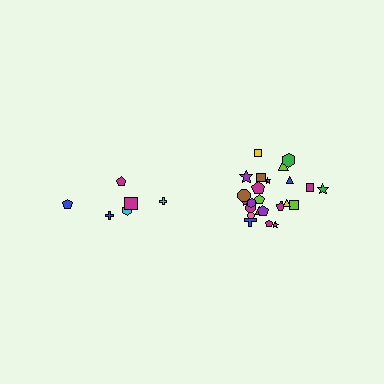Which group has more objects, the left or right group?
The right group.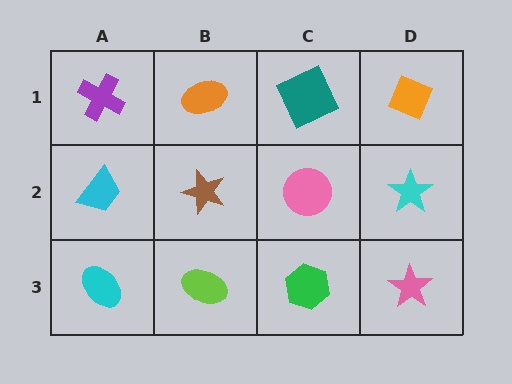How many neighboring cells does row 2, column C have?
4.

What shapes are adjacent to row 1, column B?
A brown star (row 2, column B), a purple cross (row 1, column A), a teal square (row 1, column C).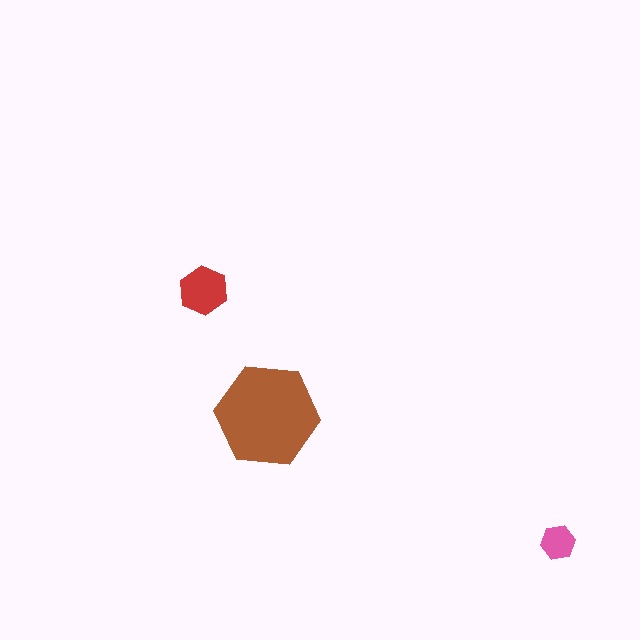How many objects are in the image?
There are 3 objects in the image.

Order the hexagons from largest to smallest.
the brown one, the red one, the pink one.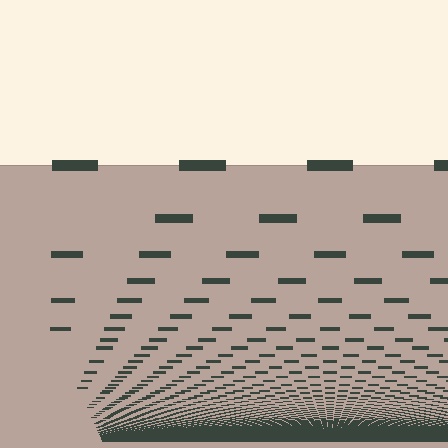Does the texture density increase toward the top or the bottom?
Density increases toward the bottom.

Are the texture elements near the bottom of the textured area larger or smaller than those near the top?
Smaller. The gradient is inverted — elements near the bottom are smaller and denser.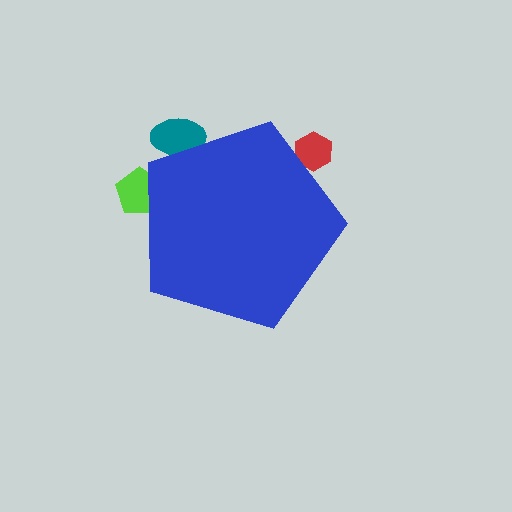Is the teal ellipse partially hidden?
Yes, the teal ellipse is partially hidden behind the blue pentagon.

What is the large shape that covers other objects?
A blue pentagon.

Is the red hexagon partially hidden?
Yes, the red hexagon is partially hidden behind the blue pentagon.